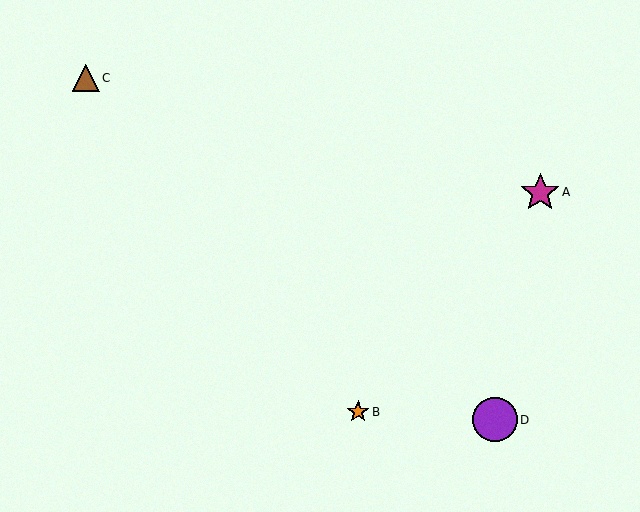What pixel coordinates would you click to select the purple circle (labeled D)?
Click at (495, 420) to select the purple circle D.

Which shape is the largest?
The purple circle (labeled D) is the largest.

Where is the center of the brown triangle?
The center of the brown triangle is at (86, 78).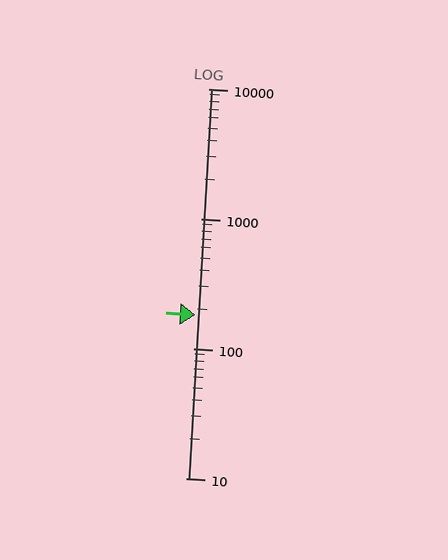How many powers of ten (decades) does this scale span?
The scale spans 3 decades, from 10 to 10000.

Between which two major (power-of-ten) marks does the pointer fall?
The pointer is between 100 and 1000.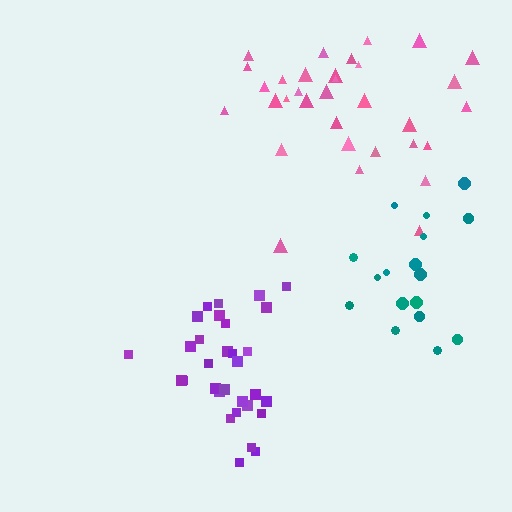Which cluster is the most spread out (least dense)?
Pink.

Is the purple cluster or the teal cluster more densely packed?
Purple.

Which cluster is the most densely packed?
Purple.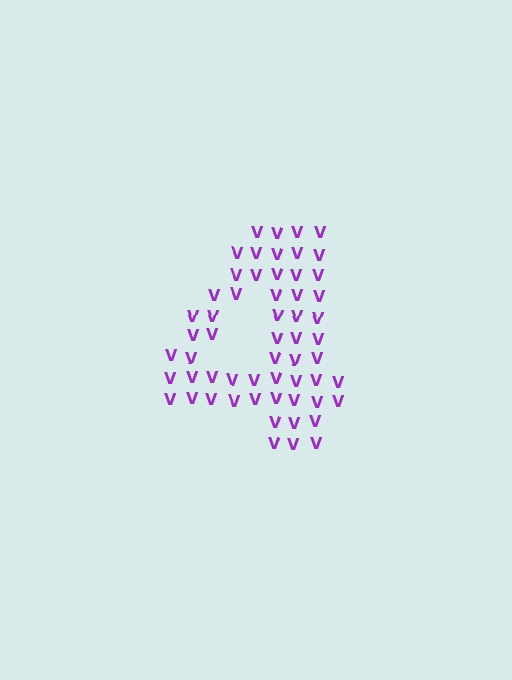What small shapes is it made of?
It is made of small letter V's.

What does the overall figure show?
The overall figure shows the digit 4.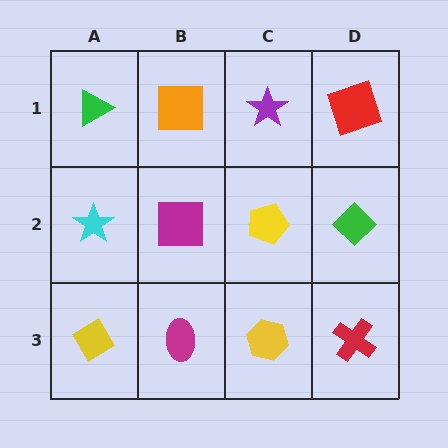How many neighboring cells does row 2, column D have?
3.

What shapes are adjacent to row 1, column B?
A magenta square (row 2, column B), a green triangle (row 1, column A), a purple star (row 1, column C).